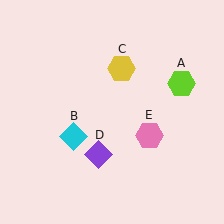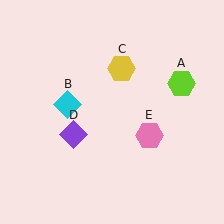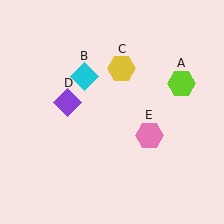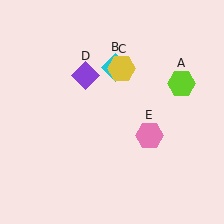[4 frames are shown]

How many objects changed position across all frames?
2 objects changed position: cyan diamond (object B), purple diamond (object D).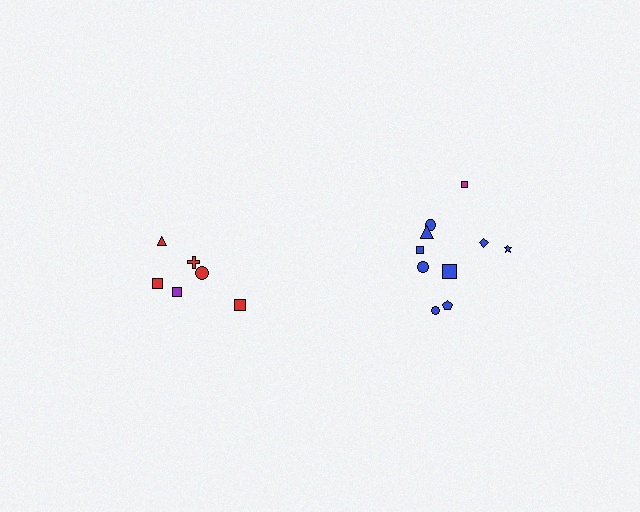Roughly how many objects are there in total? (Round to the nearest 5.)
Roughly 15 objects in total.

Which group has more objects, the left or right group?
The right group.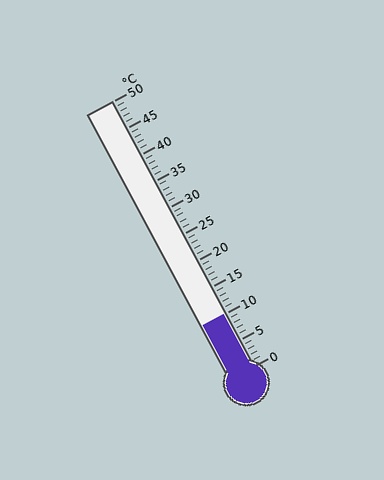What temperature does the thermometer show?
The thermometer shows approximately 10°C.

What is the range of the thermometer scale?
The thermometer scale ranges from 0°C to 50°C.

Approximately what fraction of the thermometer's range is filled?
The thermometer is filled to approximately 20% of its range.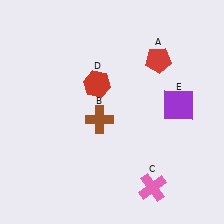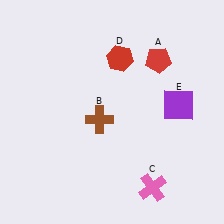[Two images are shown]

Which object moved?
The red hexagon (D) moved up.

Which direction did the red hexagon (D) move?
The red hexagon (D) moved up.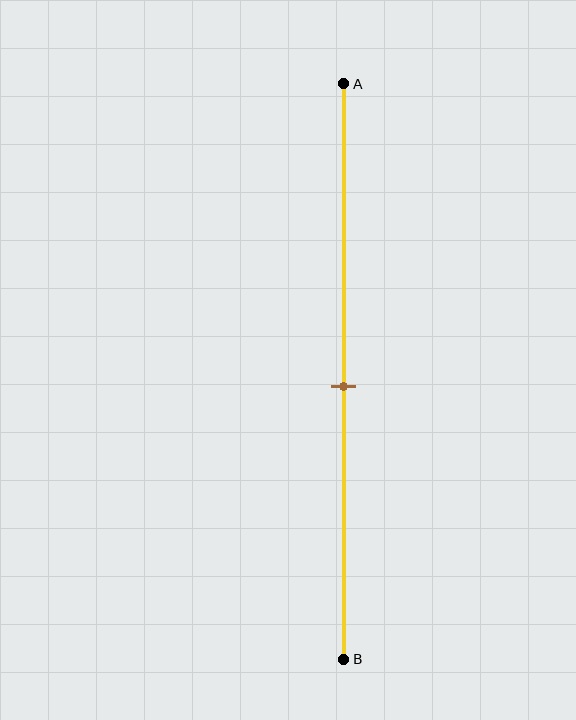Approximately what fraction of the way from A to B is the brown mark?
The brown mark is approximately 55% of the way from A to B.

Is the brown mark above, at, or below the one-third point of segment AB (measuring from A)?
The brown mark is below the one-third point of segment AB.